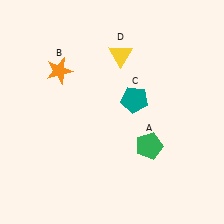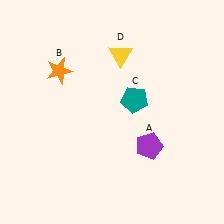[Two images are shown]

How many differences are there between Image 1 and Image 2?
There is 1 difference between the two images.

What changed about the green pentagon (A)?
In Image 1, A is green. In Image 2, it changed to purple.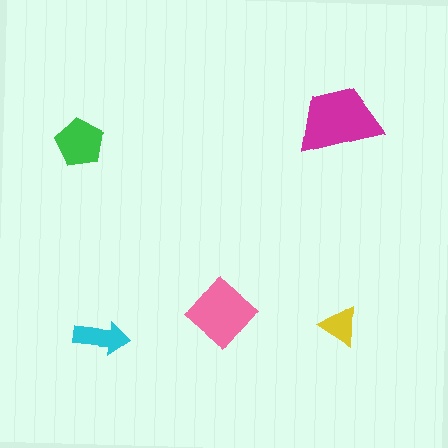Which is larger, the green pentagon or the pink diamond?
The pink diamond.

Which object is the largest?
The magenta trapezoid.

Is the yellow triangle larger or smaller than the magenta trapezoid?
Smaller.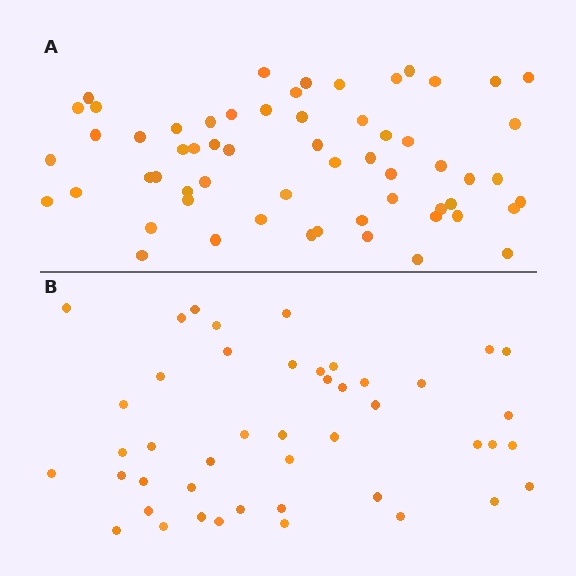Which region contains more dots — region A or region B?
Region A (the top region) has more dots.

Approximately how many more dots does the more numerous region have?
Region A has approximately 15 more dots than region B.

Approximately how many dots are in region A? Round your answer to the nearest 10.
About 60 dots.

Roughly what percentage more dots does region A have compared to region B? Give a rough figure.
About 35% more.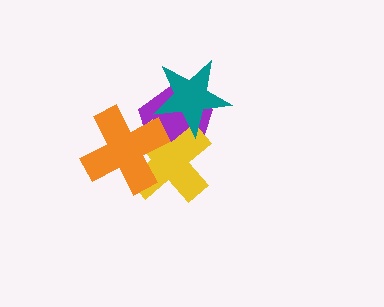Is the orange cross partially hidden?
No, no other shape covers it.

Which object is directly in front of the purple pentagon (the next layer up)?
The yellow cross is directly in front of the purple pentagon.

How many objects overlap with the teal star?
2 objects overlap with the teal star.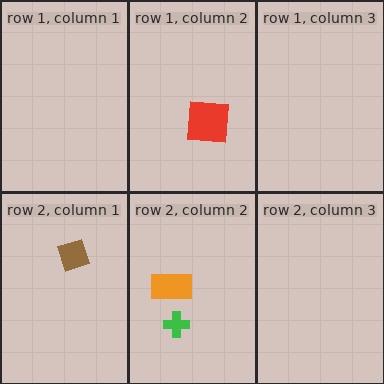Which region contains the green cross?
The row 2, column 2 region.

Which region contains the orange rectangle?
The row 2, column 2 region.